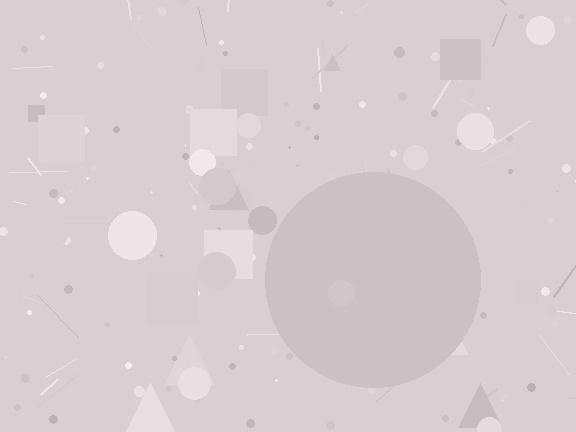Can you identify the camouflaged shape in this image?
The camouflaged shape is a circle.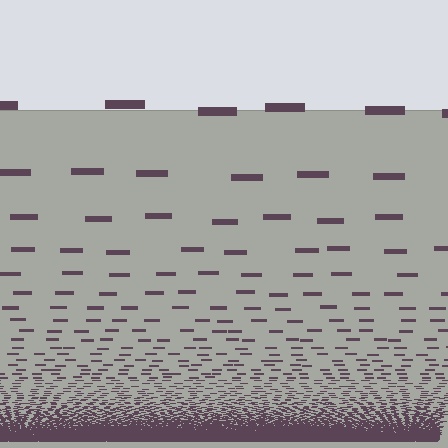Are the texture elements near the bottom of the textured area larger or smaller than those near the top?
Smaller. The gradient is inverted — elements near the bottom are smaller and denser.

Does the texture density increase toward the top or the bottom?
Density increases toward the bottom.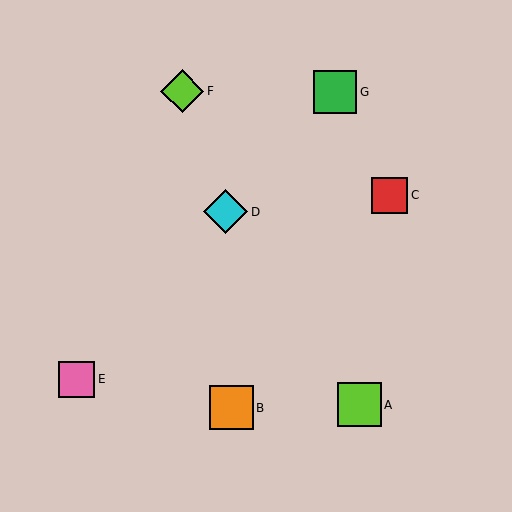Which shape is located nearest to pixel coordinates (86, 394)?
The pink square (labeled E) at (77, 379) is nearest to that location.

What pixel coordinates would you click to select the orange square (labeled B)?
Click at (231, 408) to select the orange square B.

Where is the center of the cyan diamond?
The center of the cyan diamond is at (226, 212).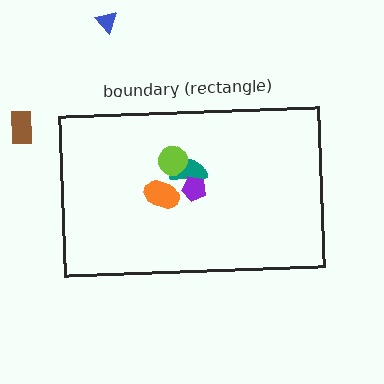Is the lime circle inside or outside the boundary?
Inside.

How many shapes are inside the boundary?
4 inside, 2 outside.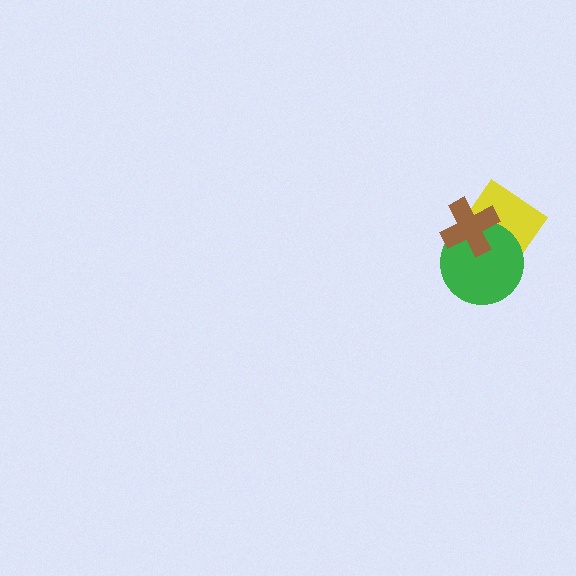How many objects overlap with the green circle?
2 objects overlap with the green circle.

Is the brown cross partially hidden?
No, no other shape covers it.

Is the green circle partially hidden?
Yes, it is partially covered by another shape.